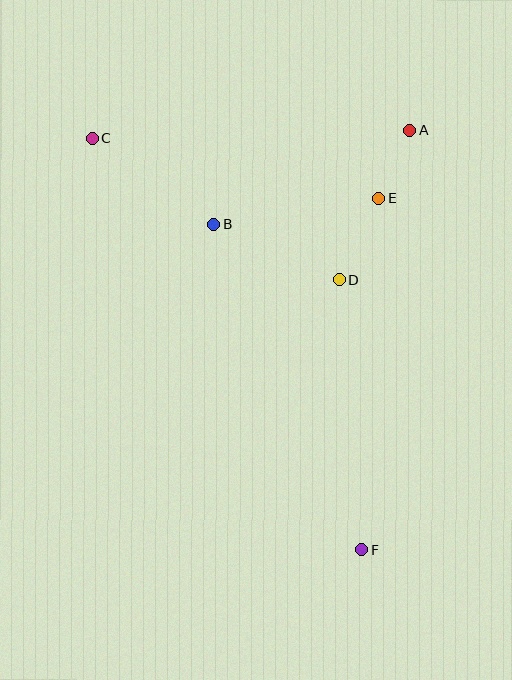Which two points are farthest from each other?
Points C and F are farthest from each other.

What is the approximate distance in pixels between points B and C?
The distance between B and C is approximately 150 pixels.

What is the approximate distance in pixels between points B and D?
The distance between B and D is approximately 137 pixels.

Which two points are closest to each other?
Points A and E are closest to each other.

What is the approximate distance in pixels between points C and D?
The distance between C and D is approximately 286 pixels.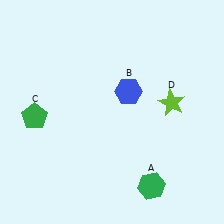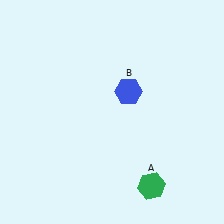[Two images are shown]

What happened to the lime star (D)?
The lime star (D) was removed in Image 2. It was in the top-right area of Image 1.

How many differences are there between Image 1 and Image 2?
There are 2 differences between the two images.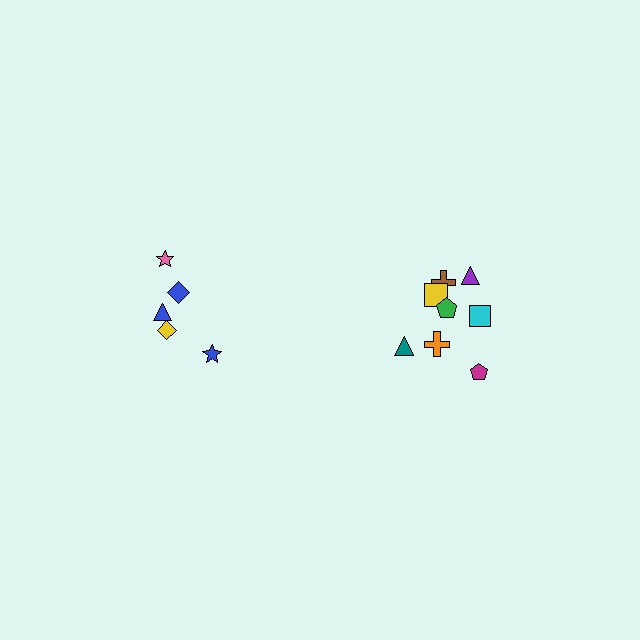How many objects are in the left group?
There are 5 objects.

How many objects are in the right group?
There are 8 objects.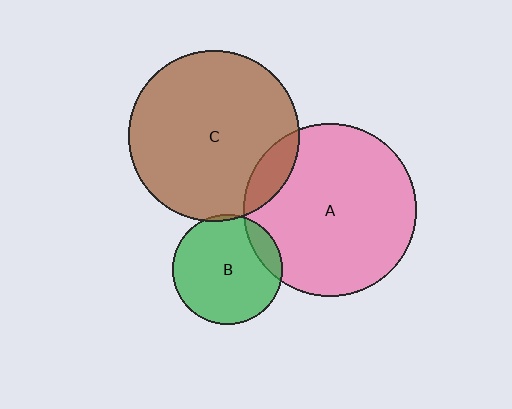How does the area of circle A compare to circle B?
Approximately 2.5 times.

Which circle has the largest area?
Circle A (pink).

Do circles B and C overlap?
Yes.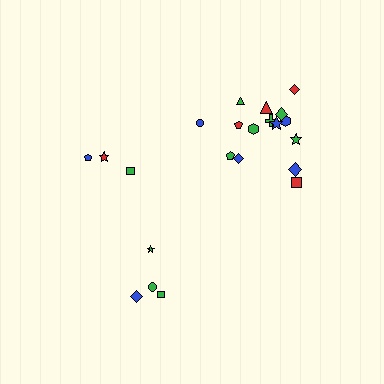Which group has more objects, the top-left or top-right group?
The top-right group.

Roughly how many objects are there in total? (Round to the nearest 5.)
Roughly 20 objects in total.